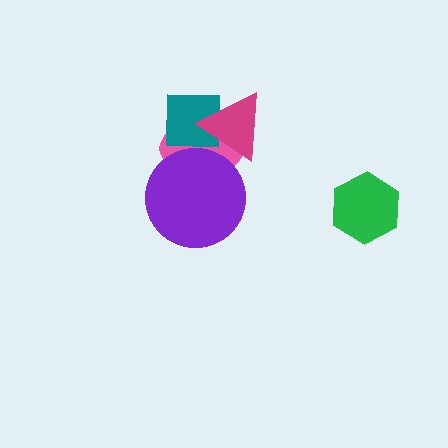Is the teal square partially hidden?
Yes, it is partially covered by another shape.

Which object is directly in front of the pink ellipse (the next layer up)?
The teal square is directly in front of the pink ellipse.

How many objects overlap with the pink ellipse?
3 objects overlap with the pink ellipse.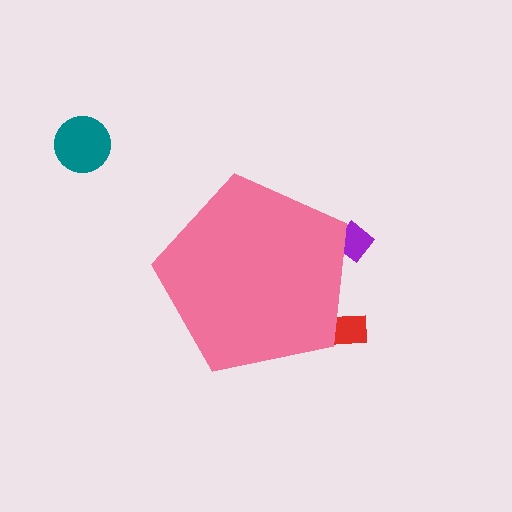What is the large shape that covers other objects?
A pink pentagon.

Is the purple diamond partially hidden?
Yes, the purple diamond is partially hidden behind the pink pentagon.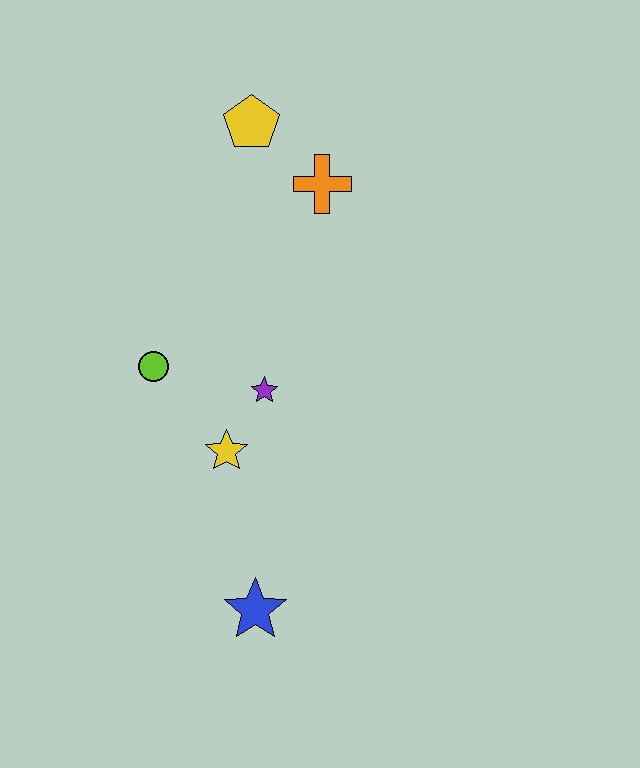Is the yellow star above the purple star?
No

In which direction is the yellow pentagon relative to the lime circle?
The yellow pentagon is above the lime circle.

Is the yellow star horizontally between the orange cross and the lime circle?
Yes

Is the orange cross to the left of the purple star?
No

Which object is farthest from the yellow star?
The yellow pentagon is farthest from the yellow star.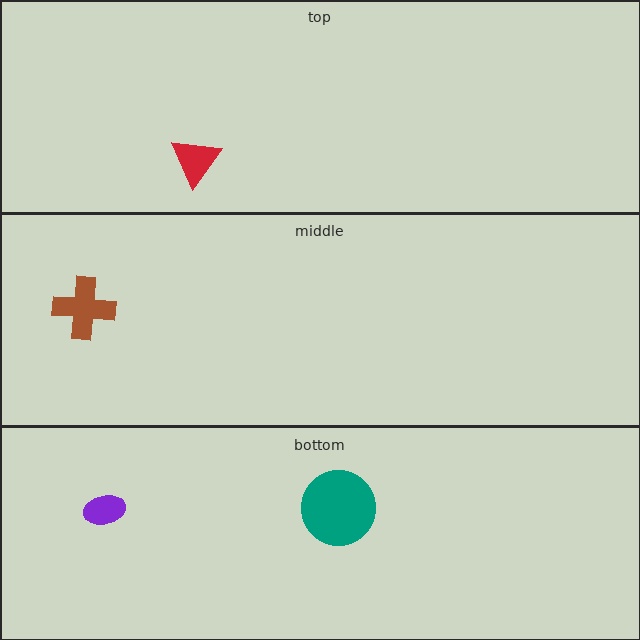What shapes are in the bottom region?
The purple ellipse, the teal circle.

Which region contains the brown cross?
The middle region.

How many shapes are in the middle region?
1.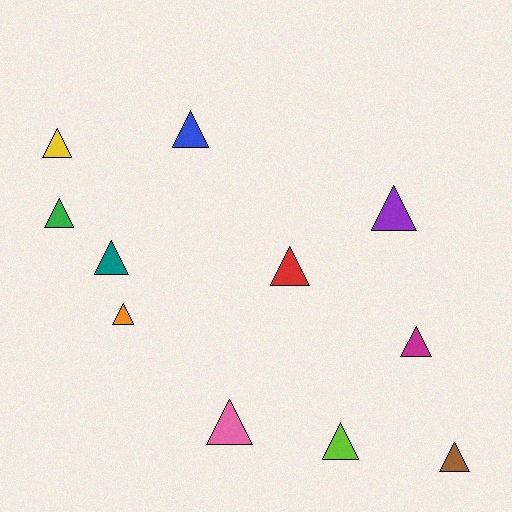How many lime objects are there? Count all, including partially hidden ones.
There is 1 lime object.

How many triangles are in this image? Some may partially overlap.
There are 11 triangles.